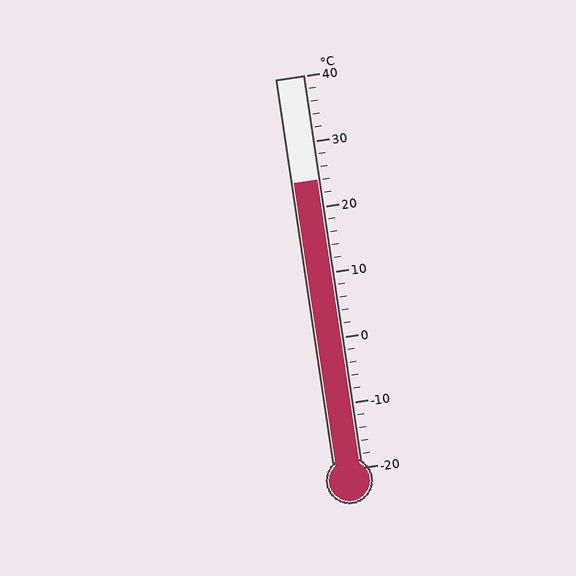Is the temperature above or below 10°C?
The temperature is above 10°C.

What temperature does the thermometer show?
The thermometer shows approximately 24°C.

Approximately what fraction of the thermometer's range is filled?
The thermometer is filled to approximately 75% of its range.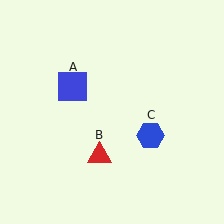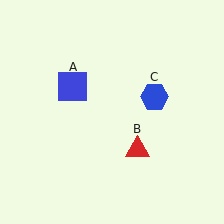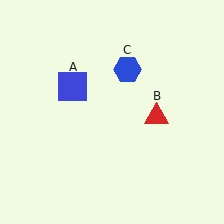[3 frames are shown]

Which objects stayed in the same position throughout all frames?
Blue square (object A) remained stationary.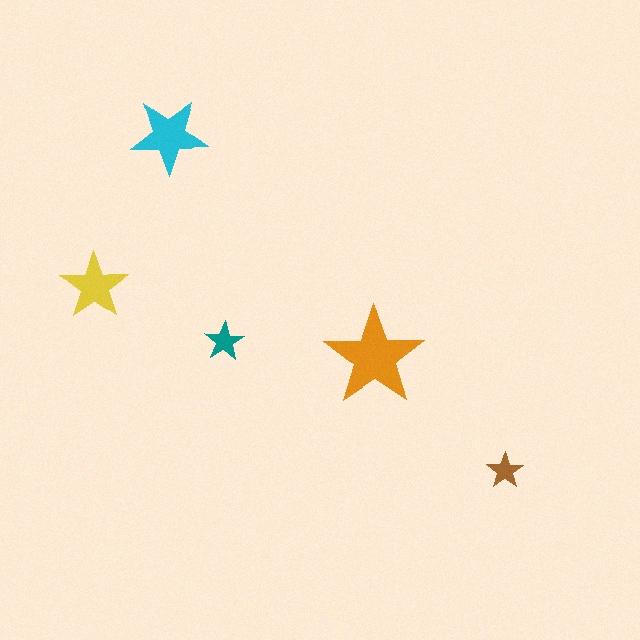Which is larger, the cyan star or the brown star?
The cyan one.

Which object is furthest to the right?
The brown star is rightmost.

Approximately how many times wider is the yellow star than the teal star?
About 1.5 times wider.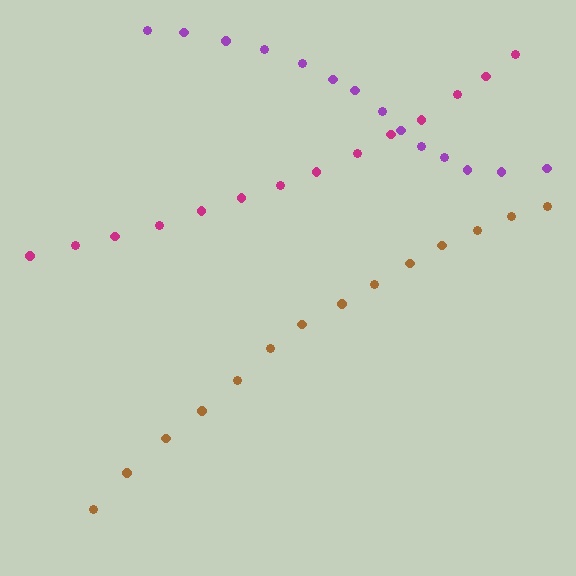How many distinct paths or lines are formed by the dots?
There are 3 distinct paths.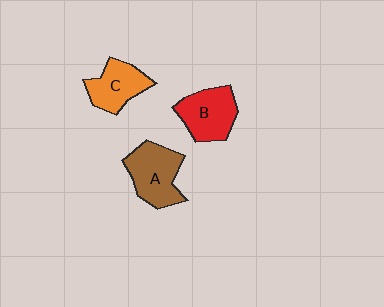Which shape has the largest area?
Shape A (brown).